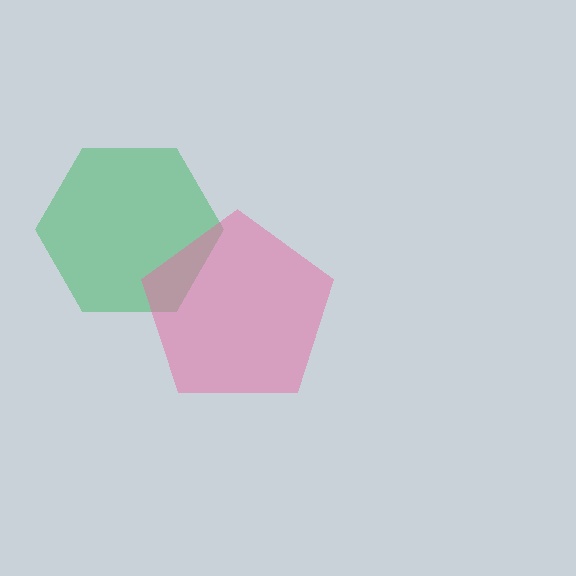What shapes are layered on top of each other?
The layered shapes are: a green hexagon, a pink pentagon.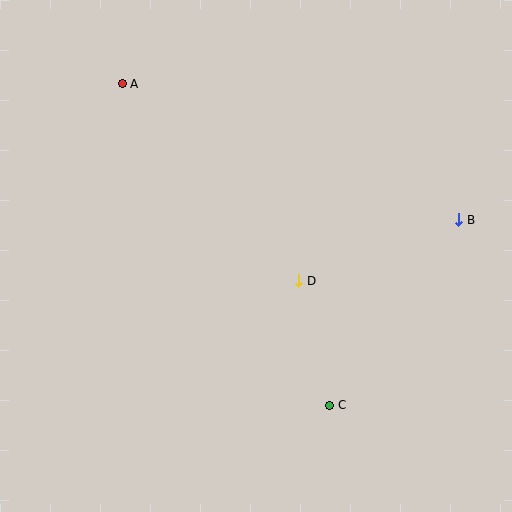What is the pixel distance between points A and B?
The distance between A and B is 363 pixels.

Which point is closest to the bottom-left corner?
Point C is closest to the bottom-left corner.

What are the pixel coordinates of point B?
Point B is at (459, 220).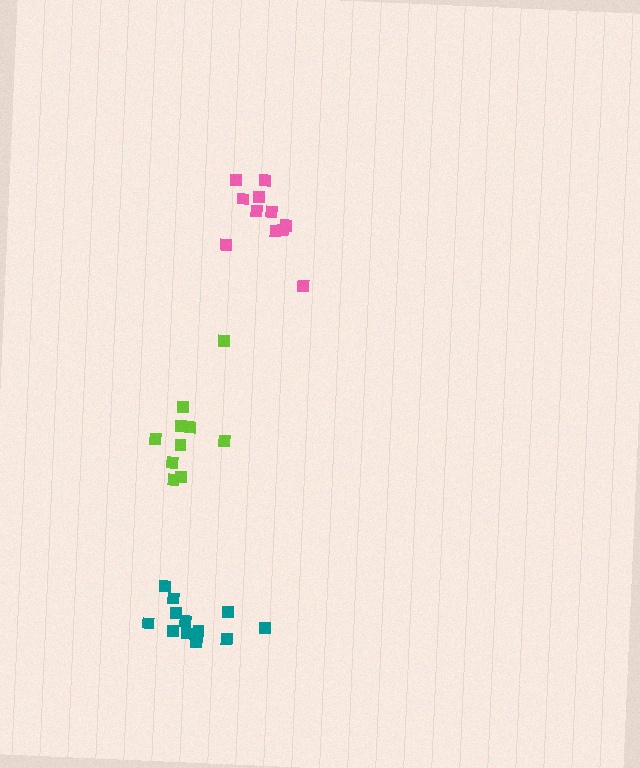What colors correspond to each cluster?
The clusters are colored: pink, teal, lime.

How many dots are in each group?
Group 1: 11 dots, Group 2: 13 dots, Group 3: 10 dots (34 total).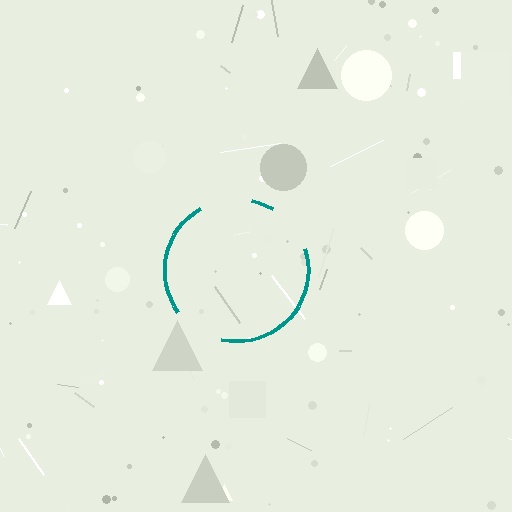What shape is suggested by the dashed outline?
The dashed outline suggests a circle.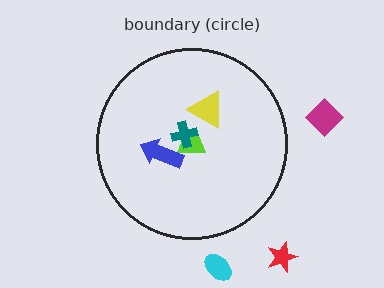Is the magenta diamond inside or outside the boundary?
Outside.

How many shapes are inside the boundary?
4 inside, 3 outside.